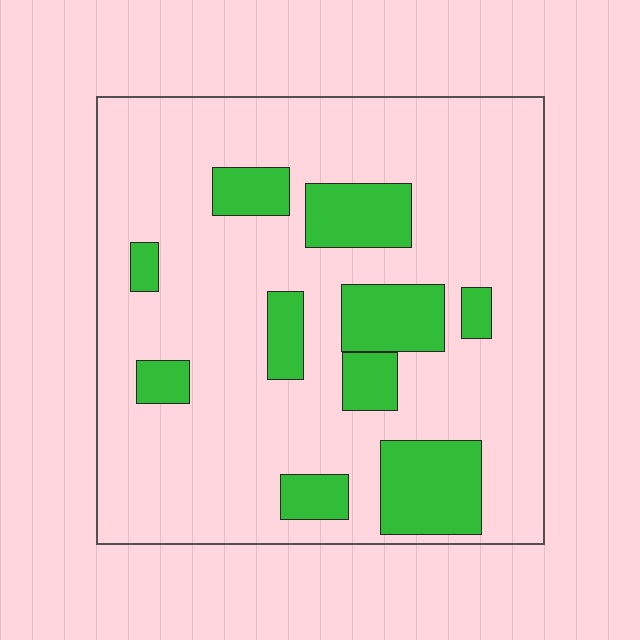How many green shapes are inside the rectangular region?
10.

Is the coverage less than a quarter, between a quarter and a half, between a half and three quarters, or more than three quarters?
Less than a quarter.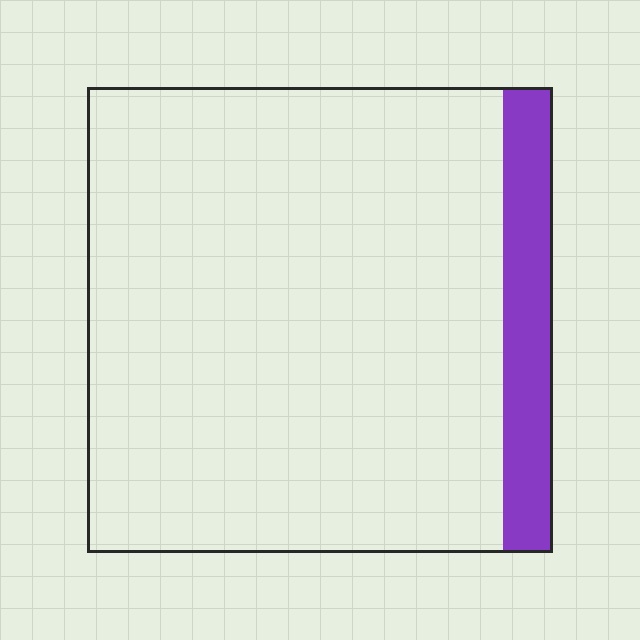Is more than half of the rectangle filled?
No.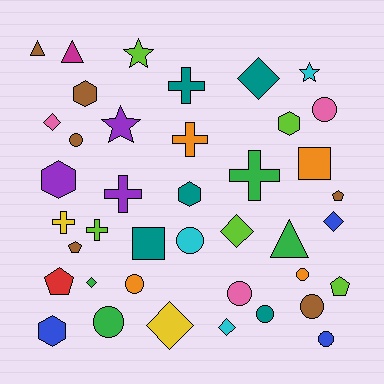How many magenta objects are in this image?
There is 1 magenta object.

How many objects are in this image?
There are 40 objects.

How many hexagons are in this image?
There are 5 hexagons.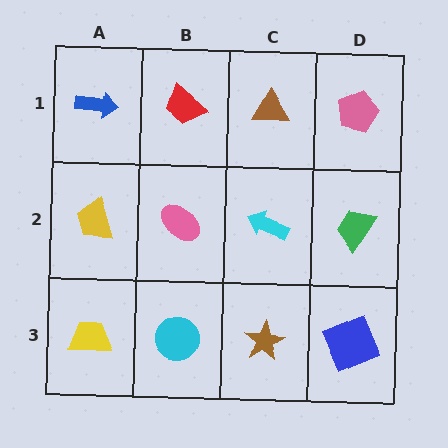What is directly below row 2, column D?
A blue square.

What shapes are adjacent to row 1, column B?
A pink ellipse (row 2, column B), a blue arrow (row 1, column A), a brown triangle (row 1, column C).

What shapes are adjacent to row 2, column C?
A brown triangle (row 1, column C), a brown star (row 3, column C), a pink ellipse (row 2, column B), a green trapezoid (row 2, column D).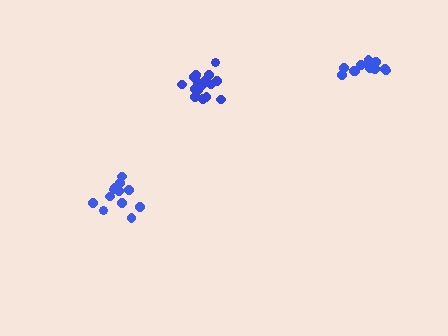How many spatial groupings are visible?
There are 3 spatial groupings.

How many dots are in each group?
Group 1: 13 dots, Group 2: 13 dots, Group 3: 19 dots (45 total).